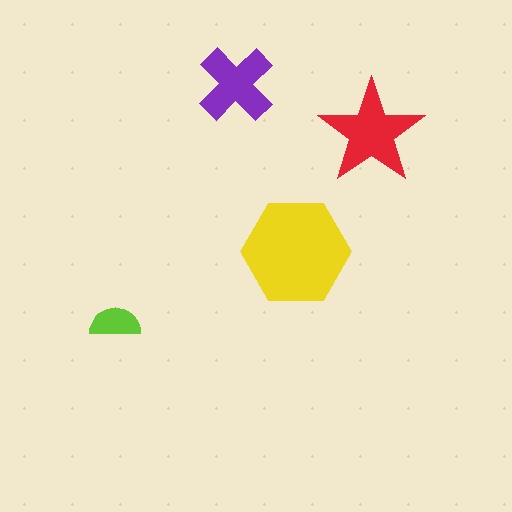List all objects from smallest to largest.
The lime semicircle, the purple cross, the red star, the yellow hexagon.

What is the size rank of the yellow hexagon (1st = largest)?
1st.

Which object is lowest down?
The lime semicircle is bottommost.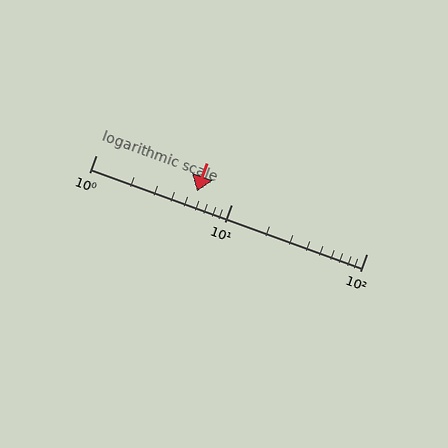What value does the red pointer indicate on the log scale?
The pointer indicates approximately 5.6.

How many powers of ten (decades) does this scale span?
The scale spans 2 decades, from 1 to 100.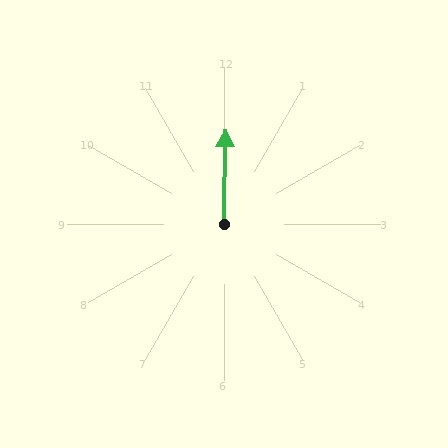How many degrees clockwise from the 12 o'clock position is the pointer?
Approximately 1 degrees.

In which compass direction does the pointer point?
North.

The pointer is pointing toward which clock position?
Roughly 12 o'clock.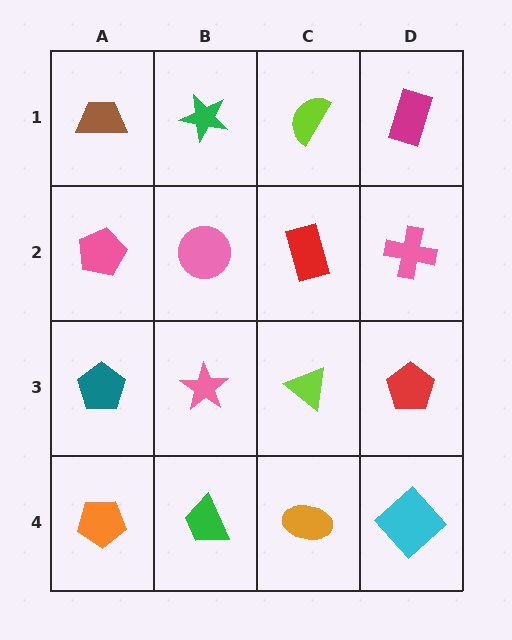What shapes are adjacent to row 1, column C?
A red rectangle (row 2, column C), a green star (row 1, column B), a magenta rectangle (row 1, column D).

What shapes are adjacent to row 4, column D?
A red pentagon (row 3, column D), an orange ellipse (row 4, column C).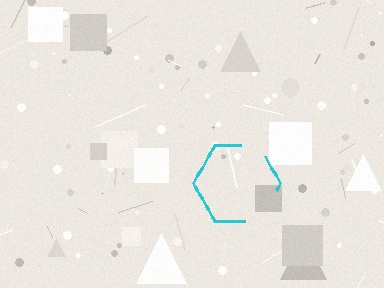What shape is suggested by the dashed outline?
The dashed outline suggests a hexagon.